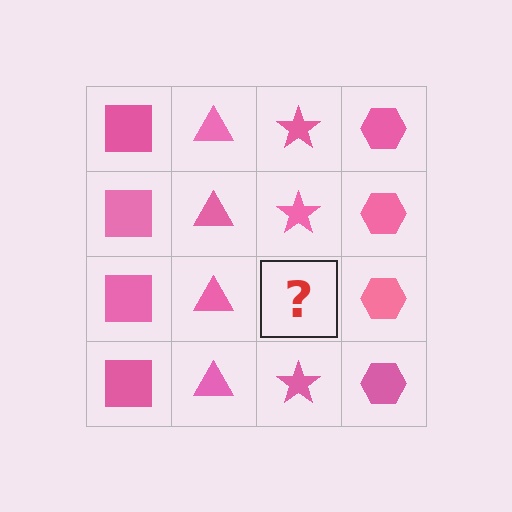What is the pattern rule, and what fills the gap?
The rule is that each column has a consistent shape. The gap should be filled with a pink star.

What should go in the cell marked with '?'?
The missing cell should contain a pink star.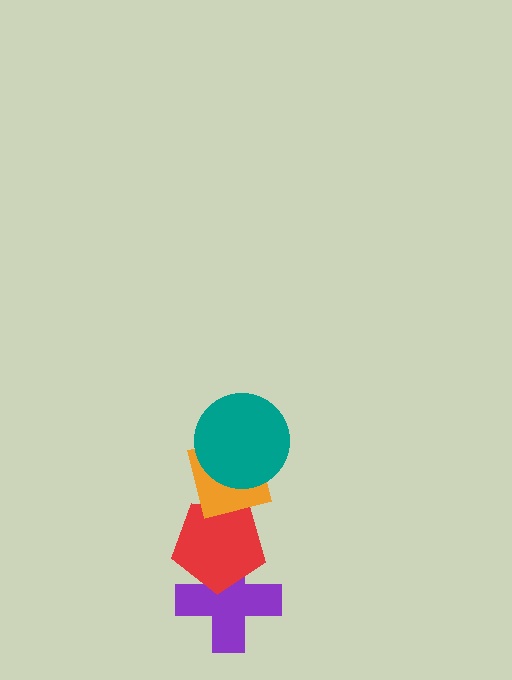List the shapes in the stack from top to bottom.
From top to bottom: the teal circle, the orange square, the red pentagon, the purple cross.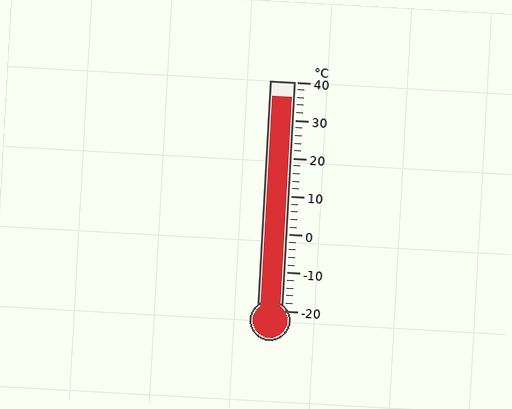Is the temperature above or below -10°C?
The temperature is above -10°C.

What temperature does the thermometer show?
The thermometer shows approximately 36°C.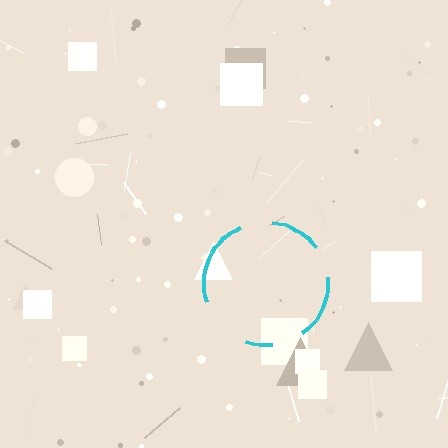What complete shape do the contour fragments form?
The contour fragments form a circle.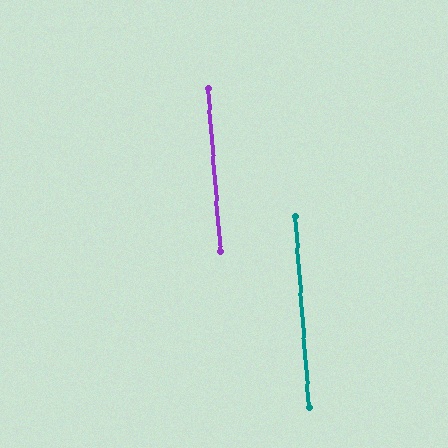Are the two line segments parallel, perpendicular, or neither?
Parallel — their directions differ by only 0.1°.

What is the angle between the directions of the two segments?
Approximately 0 degrees.